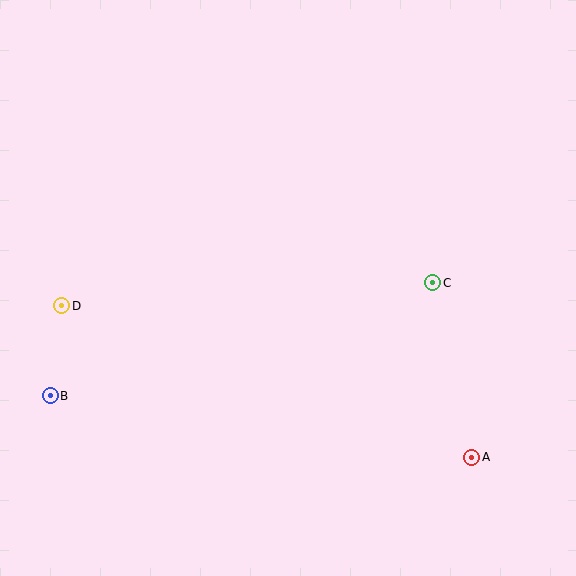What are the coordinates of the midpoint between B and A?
The midpoint between B and A is at (261, 426).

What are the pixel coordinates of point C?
Point C is at (433, 283).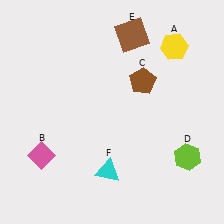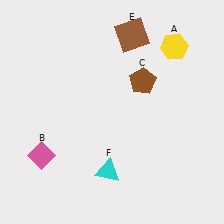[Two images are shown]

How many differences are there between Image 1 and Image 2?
There is 1 difference between the two images.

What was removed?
The lime hexagon (D) was removed in Image 2.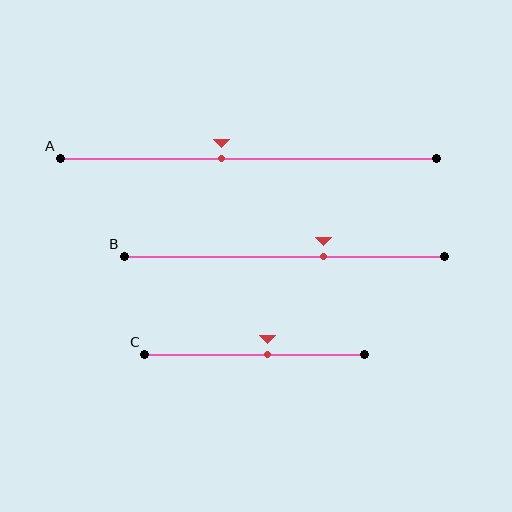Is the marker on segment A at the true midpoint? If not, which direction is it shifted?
No, the marker on segment A is shifted to the left by about 7% of the segment length.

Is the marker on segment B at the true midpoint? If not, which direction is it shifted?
No, the marker on segment B is shifted to the right by about 12% of the segment length.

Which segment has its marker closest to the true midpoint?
Segment C has its marker closest to the true midpoint.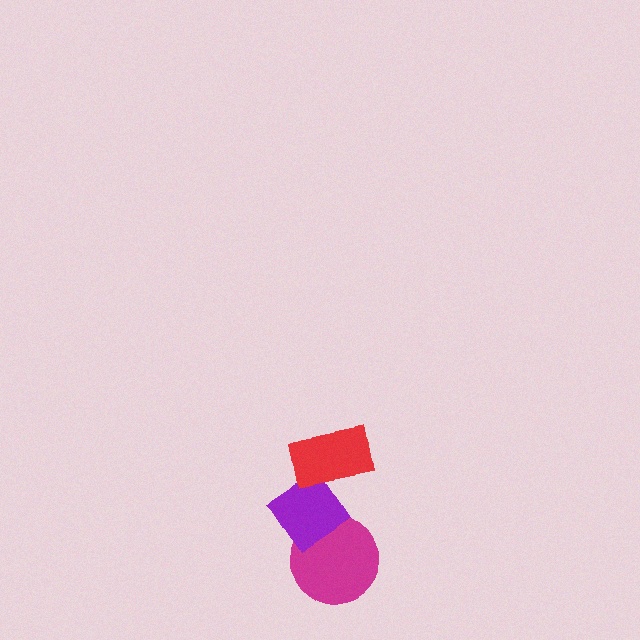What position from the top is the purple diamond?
The purple diamond is 2nd from the top.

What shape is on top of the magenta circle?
The purple diamond is on top of the magenta circle.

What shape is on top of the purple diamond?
The red rectangle is on top of the purple diamond.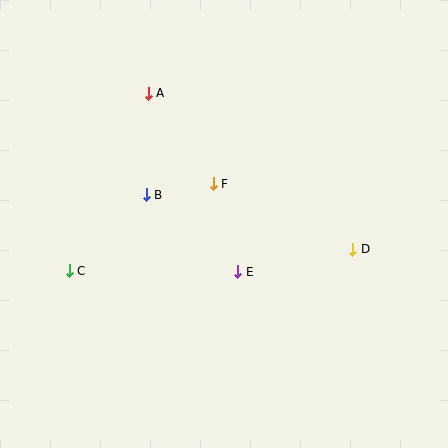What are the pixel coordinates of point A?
Point A is at (148, 93).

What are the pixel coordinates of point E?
Point E is at (238, 272).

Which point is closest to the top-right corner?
Point D is closest to the top-right corner.